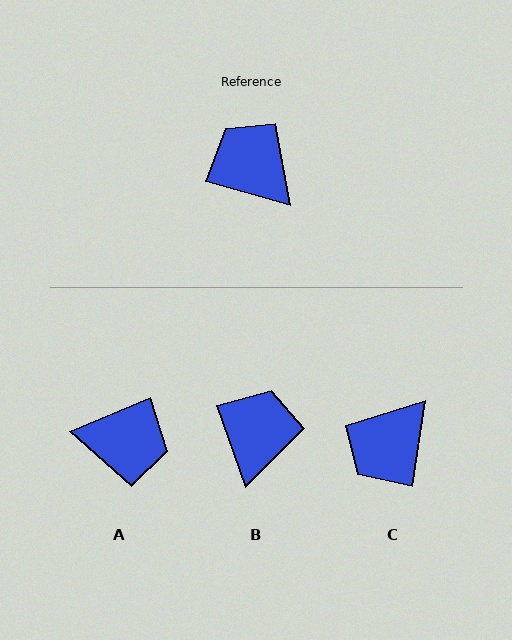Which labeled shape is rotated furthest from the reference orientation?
A, about 142 degrees away.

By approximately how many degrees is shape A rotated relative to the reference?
Approximately 142 degrees clockwise.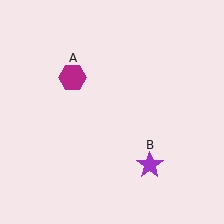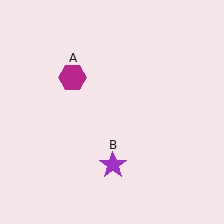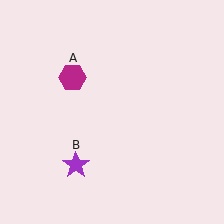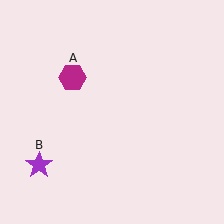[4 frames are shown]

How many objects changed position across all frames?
1 object changed position: purple star (object B).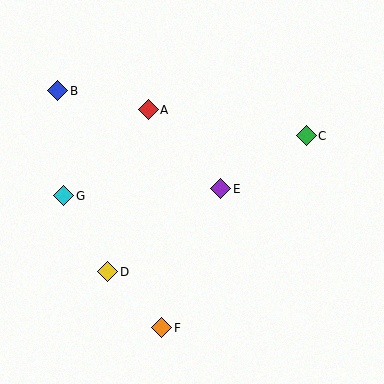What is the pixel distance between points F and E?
The distance between F and E is 151 pixels.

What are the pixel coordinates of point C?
Point C is at (306, 136).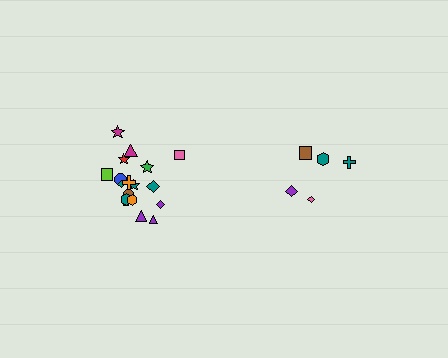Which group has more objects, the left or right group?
The left group.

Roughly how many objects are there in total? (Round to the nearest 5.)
Roughly 25 objects in total.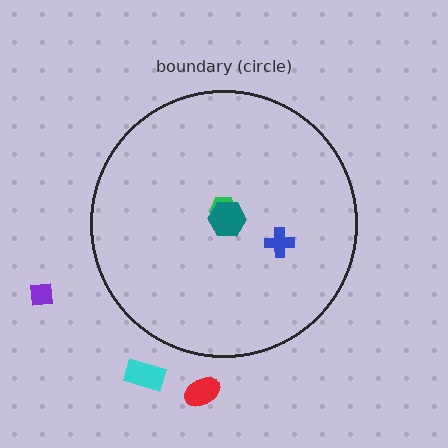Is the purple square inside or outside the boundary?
Outside.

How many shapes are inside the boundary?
3 inside, 3 outside.